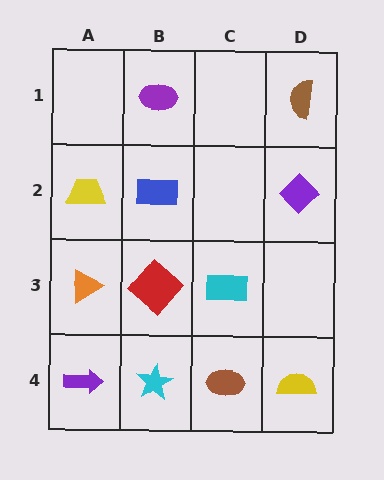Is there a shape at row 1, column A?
No, that cell is empty.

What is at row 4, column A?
A purple arrow.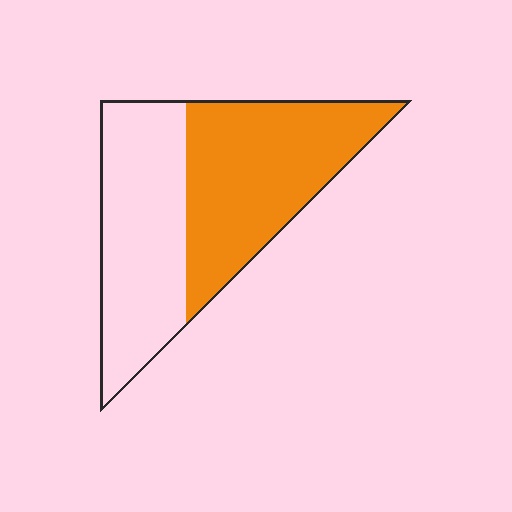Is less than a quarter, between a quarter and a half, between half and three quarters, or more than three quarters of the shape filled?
Between half and three quarters.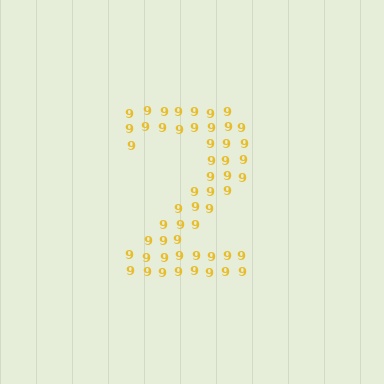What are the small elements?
The small elements are digit 9's.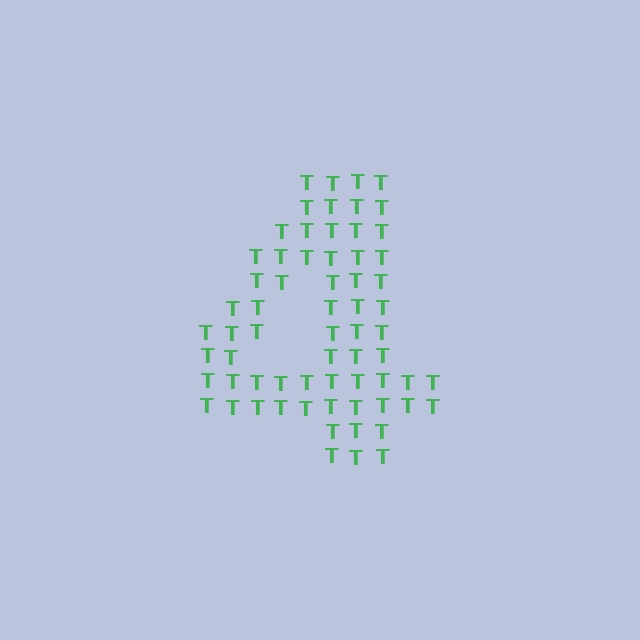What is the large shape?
The large shape is the digit 4.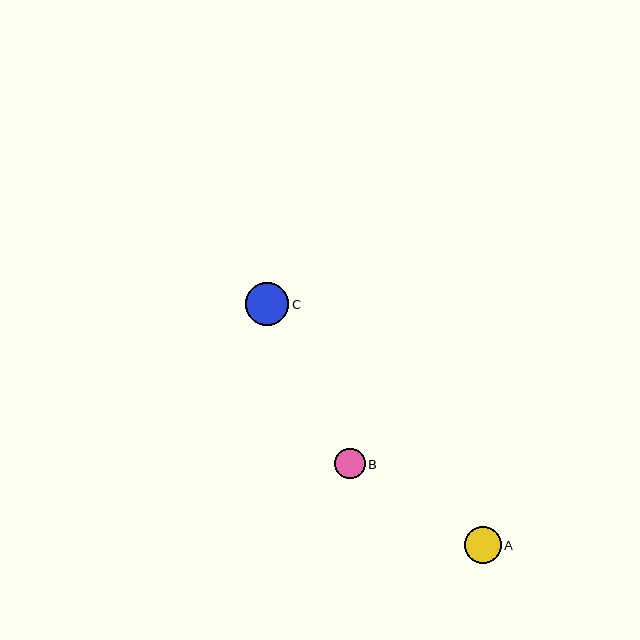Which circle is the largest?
Circle C is the largest with a size of approximately 43 pixels.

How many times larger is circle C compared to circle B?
Circle C is approximately 1.4 times the size of circle B.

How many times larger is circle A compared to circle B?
Circle A is approximately 1.2 times the size of circle B.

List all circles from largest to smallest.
From largest to smallest: C, A, B.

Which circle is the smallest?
Circle B is the smallest with a size of approximately 30 pixels.